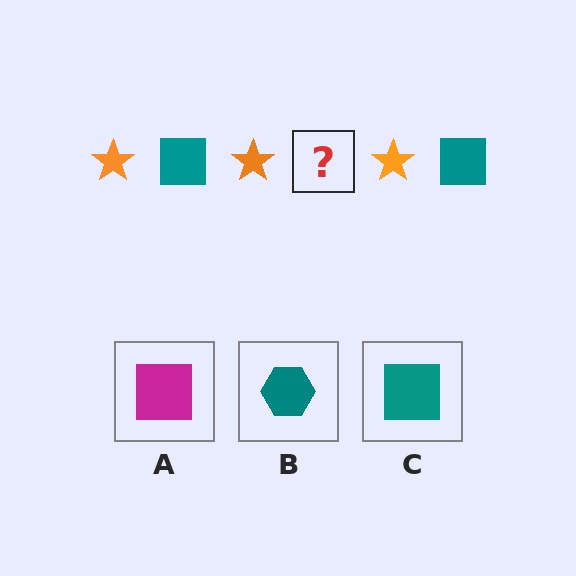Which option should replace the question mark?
Option C.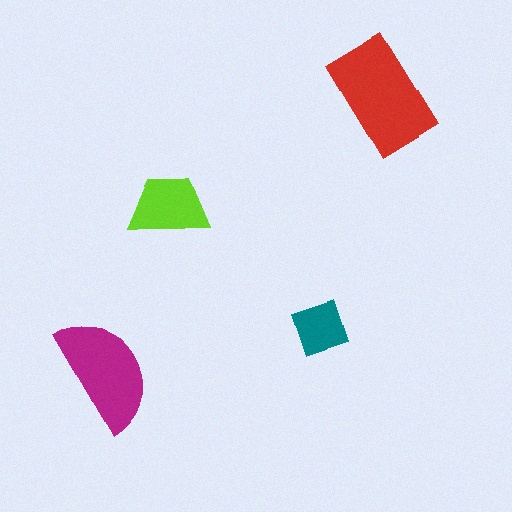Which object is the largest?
The red rectangle.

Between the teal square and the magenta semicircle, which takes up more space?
The magenta semicircle.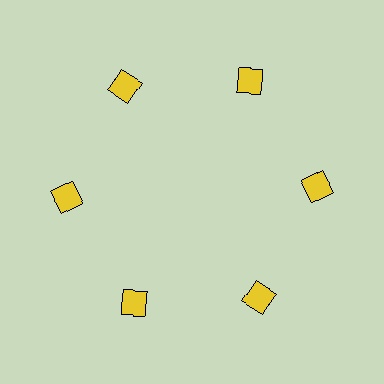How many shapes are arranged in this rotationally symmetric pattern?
There are 6 shapes, arranged in 6 groups of 1.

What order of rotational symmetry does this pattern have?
This pattern has 6-fold rotational symmetry.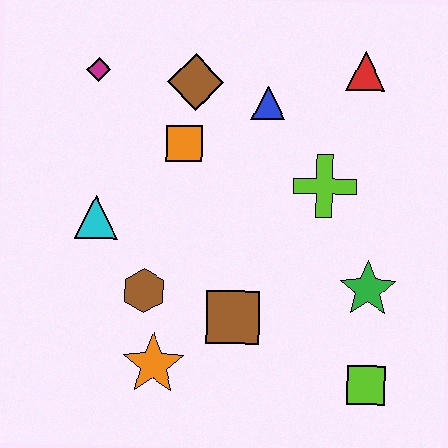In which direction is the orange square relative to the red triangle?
The orange square is to the left of the red triangle.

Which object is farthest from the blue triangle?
The lime square is farthest from the blue triangle.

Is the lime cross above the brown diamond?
No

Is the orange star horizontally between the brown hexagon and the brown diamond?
Yes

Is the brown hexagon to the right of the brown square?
No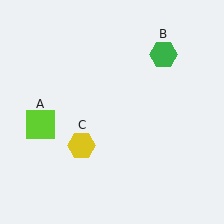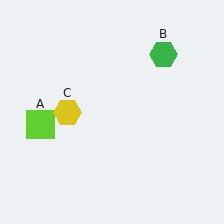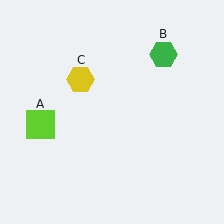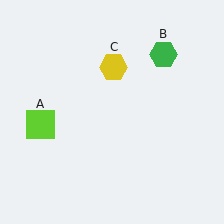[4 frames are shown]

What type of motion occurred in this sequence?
The yellow hexagon (object C) rotated clockwise around the center of the scene.